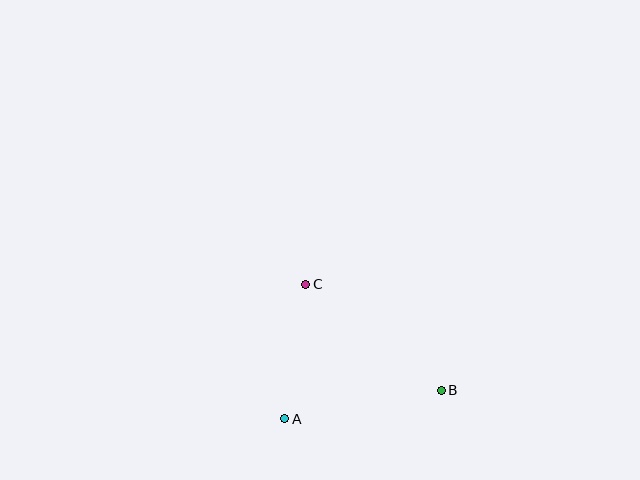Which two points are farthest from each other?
Points B and C are farthest from each other.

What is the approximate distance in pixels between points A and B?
The distance between A and B is approximately 159 pixels.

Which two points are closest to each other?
Points A and C are closest to each other.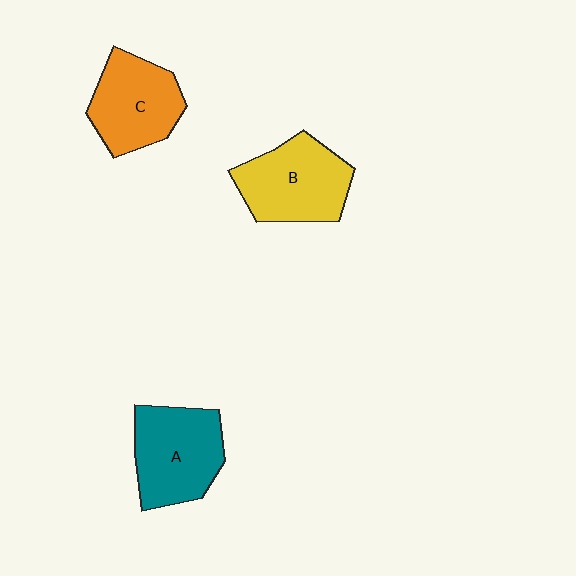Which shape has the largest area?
Shape A (teal).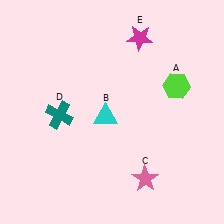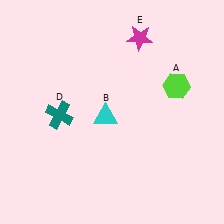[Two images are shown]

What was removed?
The pink star (C) was removed in Image 2.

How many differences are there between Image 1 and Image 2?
There is 1 difference between the two images.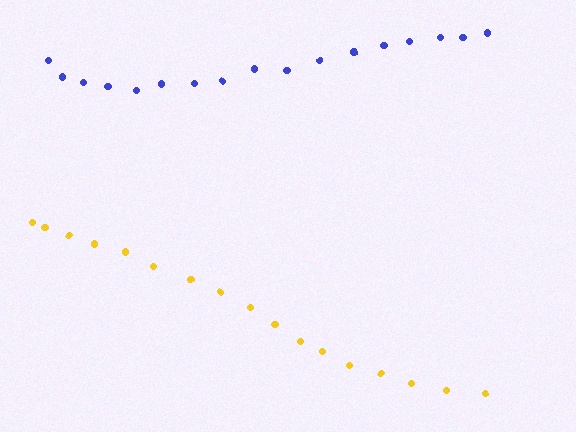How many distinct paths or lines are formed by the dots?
There are 2 distinct paths.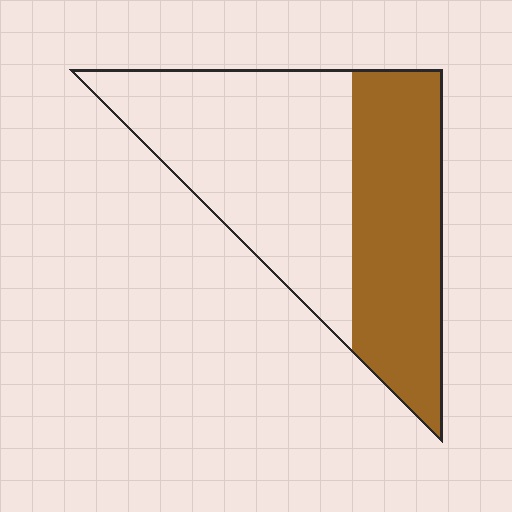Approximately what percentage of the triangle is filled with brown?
Approximately 45%.